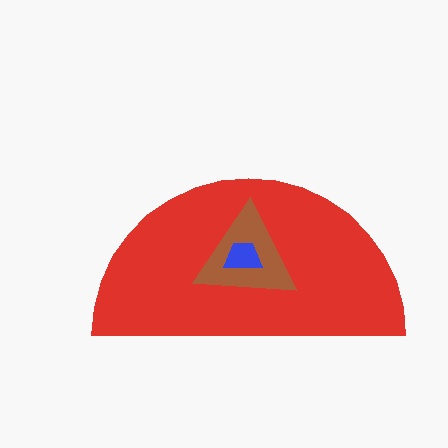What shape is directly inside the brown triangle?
The blue trapezoid.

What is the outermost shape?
The red semicircle.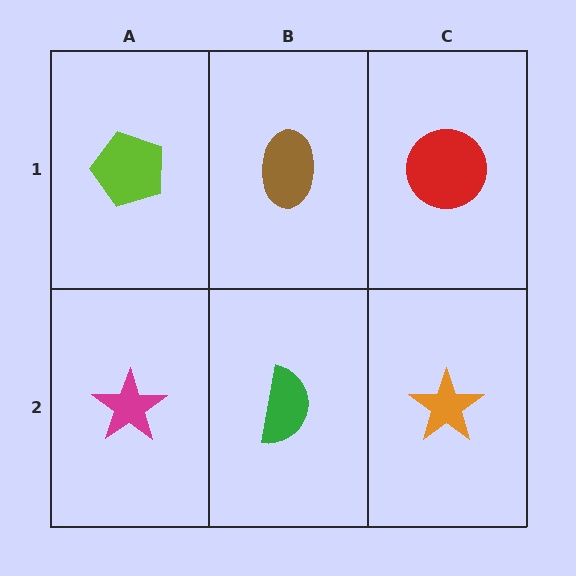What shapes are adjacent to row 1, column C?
An orange star (row 2, column C), a brown ellipse (row 1, column B).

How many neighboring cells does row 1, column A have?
2.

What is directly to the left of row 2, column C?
A green semicircle.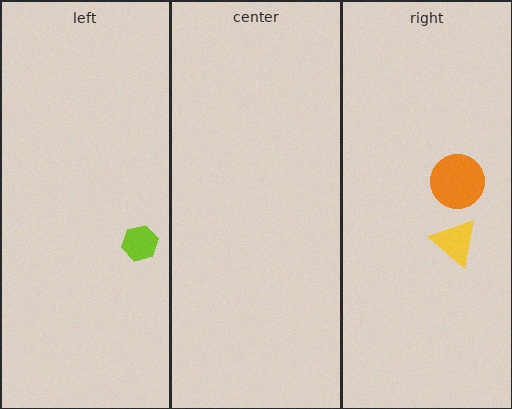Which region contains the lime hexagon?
The left region.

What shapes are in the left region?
The lime hexagon.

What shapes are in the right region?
The yellow triangle, the orange circle.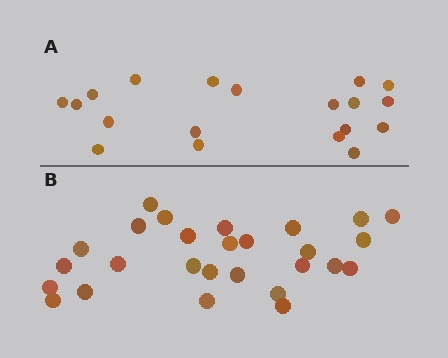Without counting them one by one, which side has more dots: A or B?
Region B (the bottom region) has more dots.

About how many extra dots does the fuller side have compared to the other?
Region B has roughly 8 or so more dots than region A.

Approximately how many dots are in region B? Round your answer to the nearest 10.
About 30 dots. (The exact count is 27, which rounds to 30.)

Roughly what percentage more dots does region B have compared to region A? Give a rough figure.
About 40% more.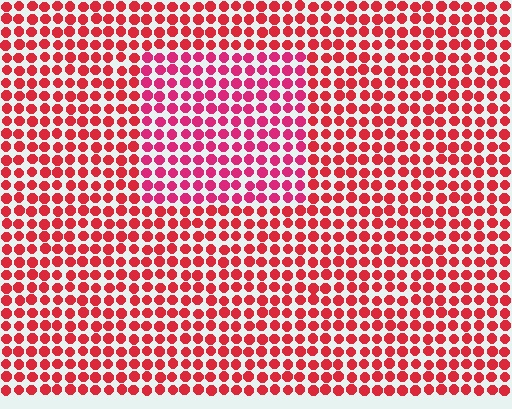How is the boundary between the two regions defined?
The boundary is defined purely by a slight shift in hue (about 22 degrees). Spacing, size, and orientation are identical on both sides.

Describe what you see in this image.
The image is filled with small red elements in a uniform arrangement. A rectangle-shaped region is visible where the elements are tinted to a slightly different hue, forming a subtle color boundary.